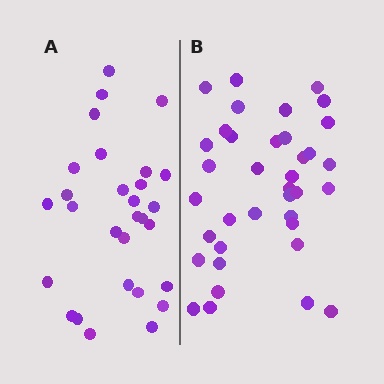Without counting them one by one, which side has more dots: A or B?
Region B (the right region) has more dots.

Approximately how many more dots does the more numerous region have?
Region B has roughly 8 or so more dots than region A.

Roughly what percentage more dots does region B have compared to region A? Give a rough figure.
About 30% more.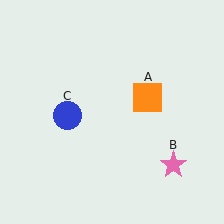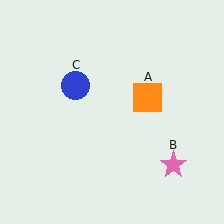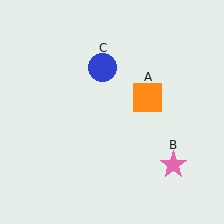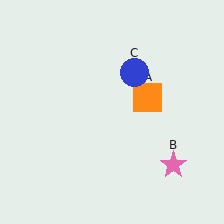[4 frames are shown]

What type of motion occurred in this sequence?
The blue circle (object C) rotated clockwise around the center of the scene.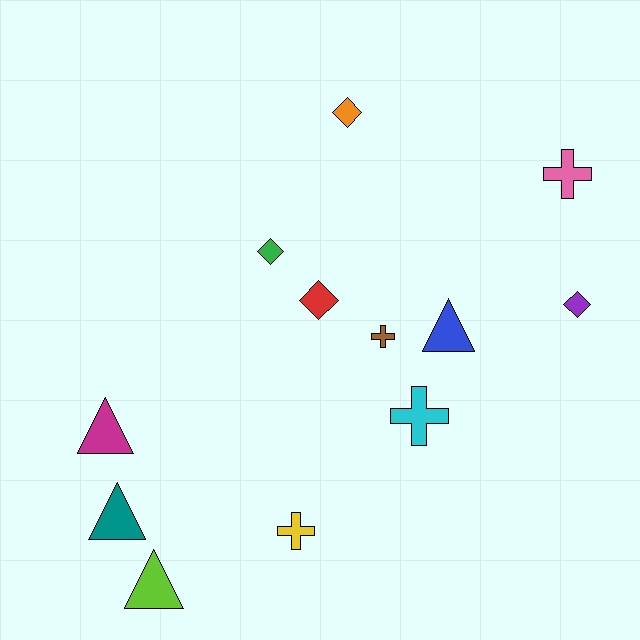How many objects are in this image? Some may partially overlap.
There are 12 objects.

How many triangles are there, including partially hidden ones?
There are 4 triangles.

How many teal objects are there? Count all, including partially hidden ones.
There is 1 teal object.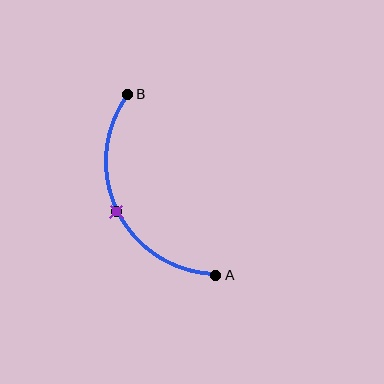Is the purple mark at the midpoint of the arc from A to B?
Yes. The purple mark lies on the arc at equal arc-length from both A and B — it is the arc midpoint.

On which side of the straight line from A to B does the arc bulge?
The arc bulges to the left of the straight line connecting A and B.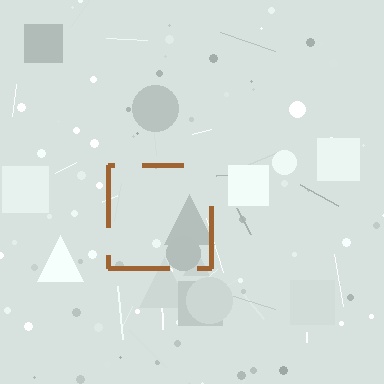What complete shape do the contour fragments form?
The contour fragments form a square.